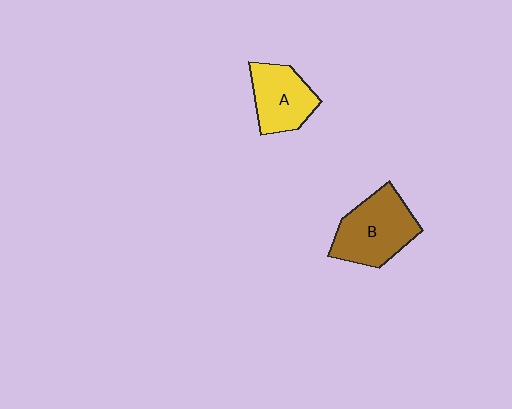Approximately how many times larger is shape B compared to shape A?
Approximately 1.3 times.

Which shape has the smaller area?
Shape A (yellow).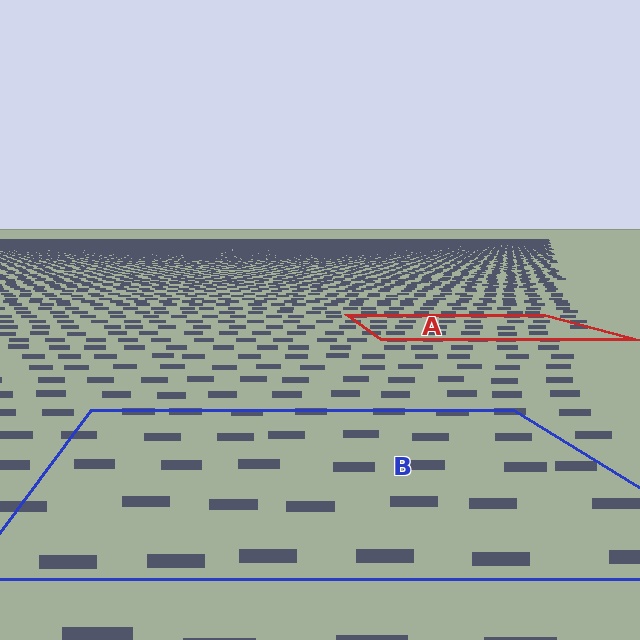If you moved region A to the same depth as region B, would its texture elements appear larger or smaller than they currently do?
They would appear larger. At a closer depth, the same texture elements are projected at a bigger on-screen size.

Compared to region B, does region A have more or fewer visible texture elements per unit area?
Region A has more texture elements per unit area — they are packed more densely because it is farther away.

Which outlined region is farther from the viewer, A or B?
Region A is farther from the viewer — the texture elements inside it appear smaller and more densely packed.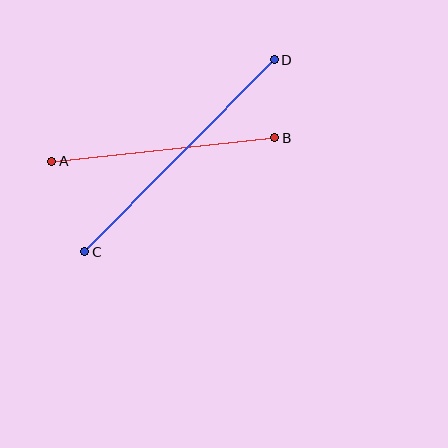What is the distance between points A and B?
The distance is approximately 224 pixels.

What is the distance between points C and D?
The distance is approximately 270 pixels.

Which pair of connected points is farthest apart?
Points C and D are farthest apart.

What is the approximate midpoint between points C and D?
The midpoint is at approximately (180, 156) pixels.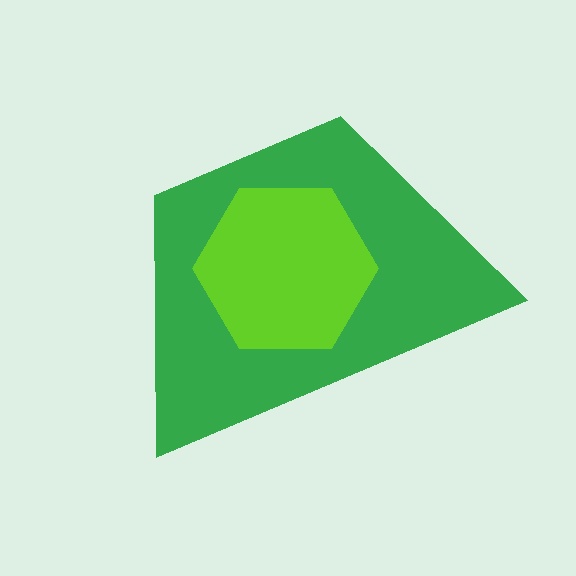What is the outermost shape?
The green trapezoid.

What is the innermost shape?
The lime hexagon.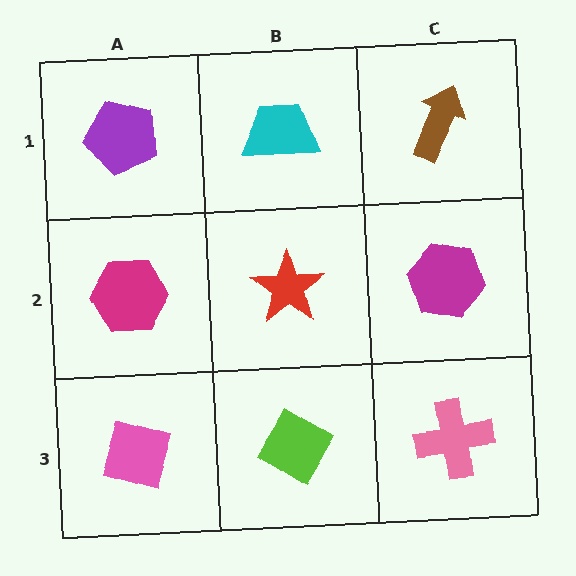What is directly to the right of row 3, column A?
A lime diamond.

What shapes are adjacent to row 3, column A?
A magenta hexagon (row 2, column A), a lime diamond (row 3, column B).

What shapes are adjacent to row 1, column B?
A red star (row 2, column B), a purple pentagon (row 1, column A), a brown arrow (row 1, column C).